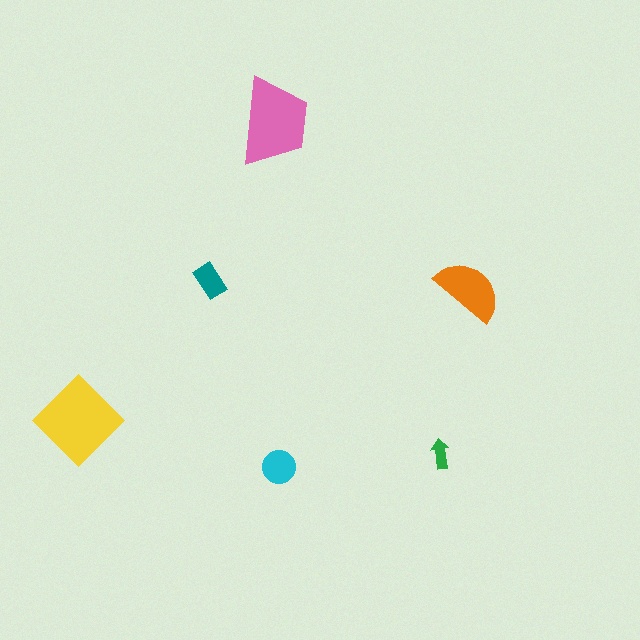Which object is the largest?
The yellow diamond.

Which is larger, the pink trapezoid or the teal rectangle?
The pink trapezoid.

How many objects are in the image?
There are 6 objects in the image.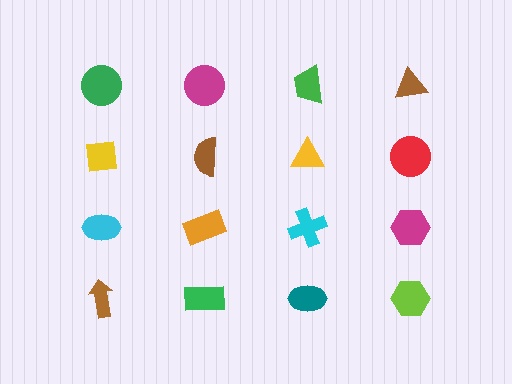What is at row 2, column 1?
A yellow square.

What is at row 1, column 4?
A brown triangle.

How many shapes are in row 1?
4 shapes.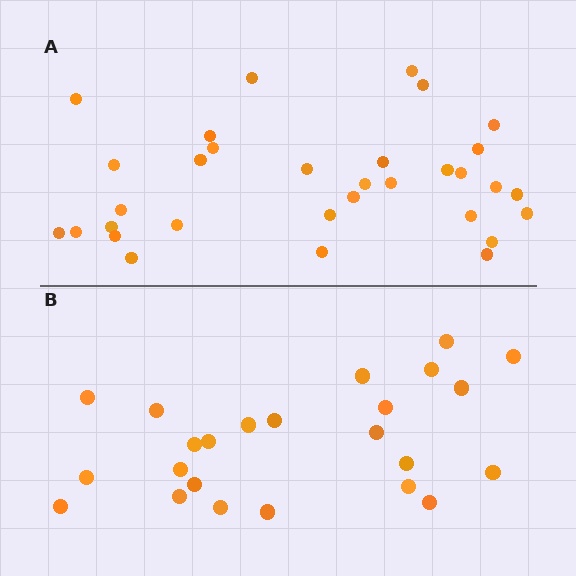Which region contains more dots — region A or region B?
Region A (the top region) has more dots.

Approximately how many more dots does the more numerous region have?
Region A has roughly 8 or so more dots than region B.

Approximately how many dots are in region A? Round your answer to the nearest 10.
About 30 dots. (The exact count is 32, which rounds to 30.)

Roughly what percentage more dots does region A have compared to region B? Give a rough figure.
About 35% more.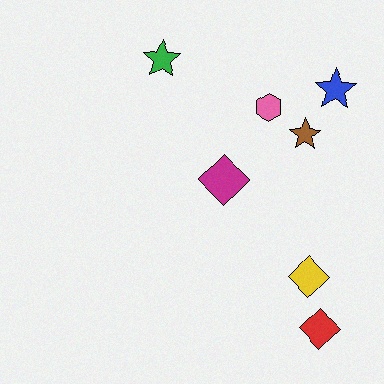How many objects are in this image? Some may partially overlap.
There are 7 objects.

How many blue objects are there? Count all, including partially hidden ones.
There is 1 blue object.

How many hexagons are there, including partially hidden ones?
There is 1 hexagon.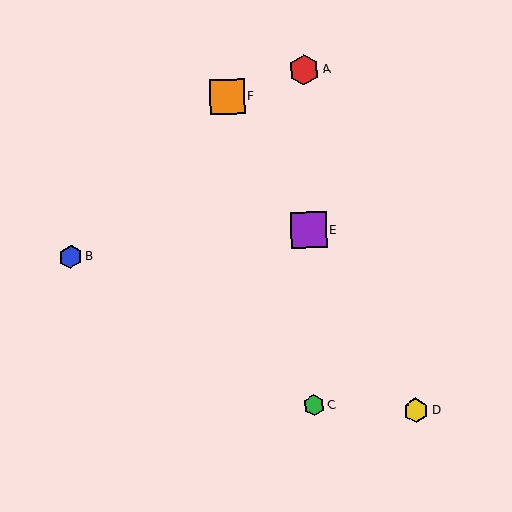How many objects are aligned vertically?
3 objects (A, C, E) are aligned vertically.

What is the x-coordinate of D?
Object D is at x≈416.